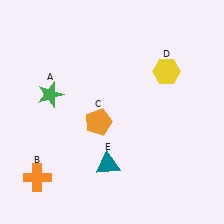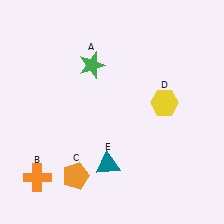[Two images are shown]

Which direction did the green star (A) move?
The green star (A) moved right.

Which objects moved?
The objects that moved are: the green star (A), the orange pentagon (C), the yellow hexagon (D).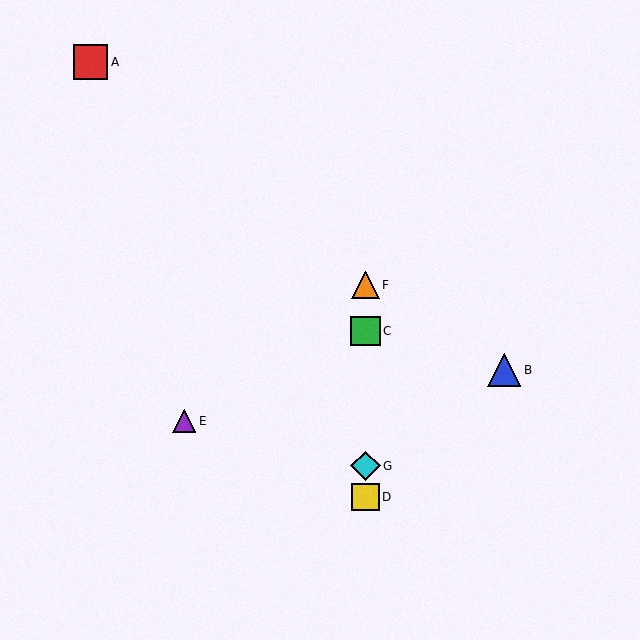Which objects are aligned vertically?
Objects C, D, F, G are aligned vertically.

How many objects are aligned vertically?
4 objects (C, D, F, G) are aligned vertically.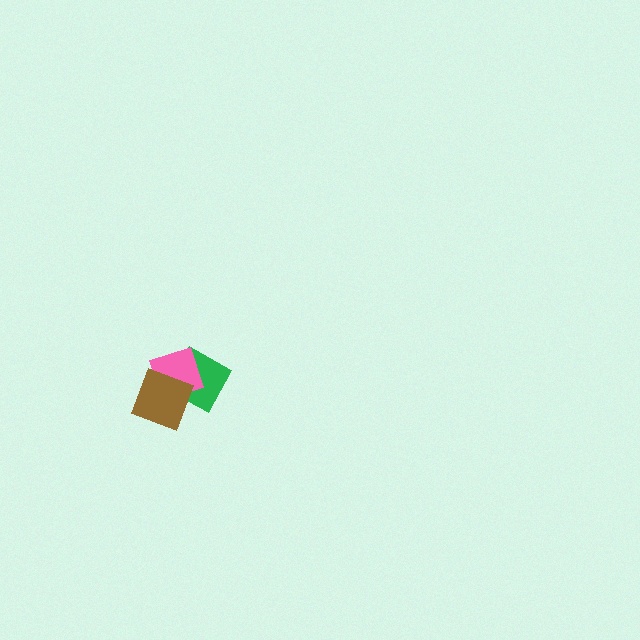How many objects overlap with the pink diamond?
2 objects overlap with the pink diamond.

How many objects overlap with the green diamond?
2 objects overlap with the green diamond.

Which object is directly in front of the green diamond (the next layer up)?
The pink diamond is directly in front of the green diamond.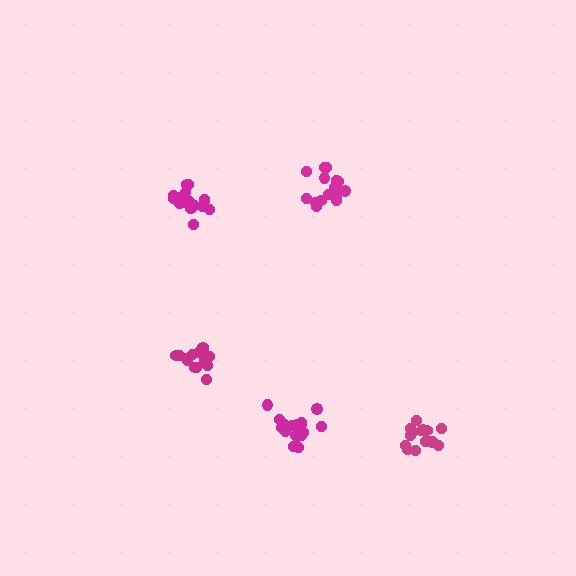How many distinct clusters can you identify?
There are 5 distinct clusters.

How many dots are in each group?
Group 1: 18 dots, Group 2: 21 dots, Group 3: 16 dots, Group 4: 15 dots, Group 5: 15 dots (85 total).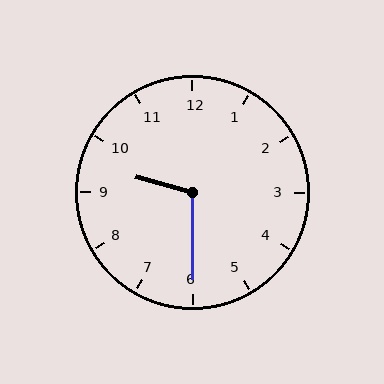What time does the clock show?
9:30.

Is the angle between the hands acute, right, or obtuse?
It is obtuse.